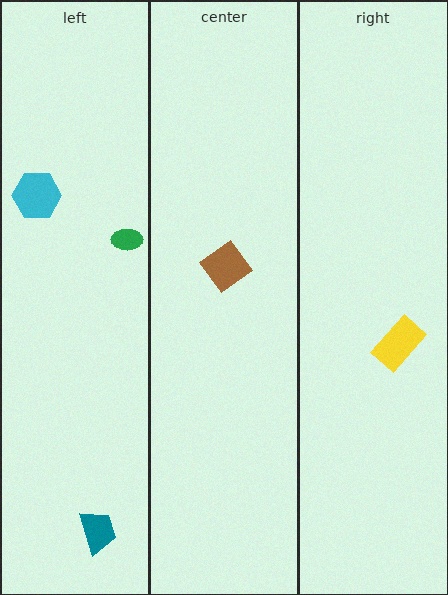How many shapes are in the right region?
1.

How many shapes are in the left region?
3.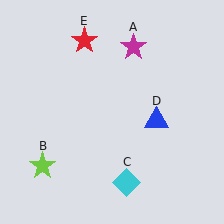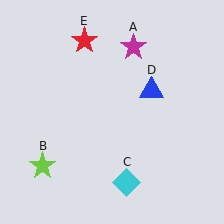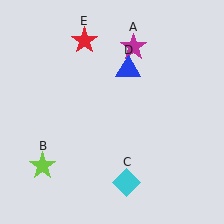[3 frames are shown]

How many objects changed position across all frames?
1 object changed position: blue triangle (object D).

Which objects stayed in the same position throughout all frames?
Magenta star (object A) and lime star (object B) and cyan diamond (object C) and red star (object E) remained stationary.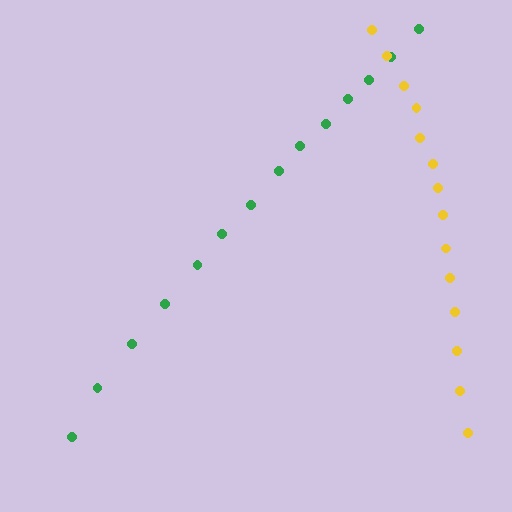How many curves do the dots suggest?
There are 2 distinct paths.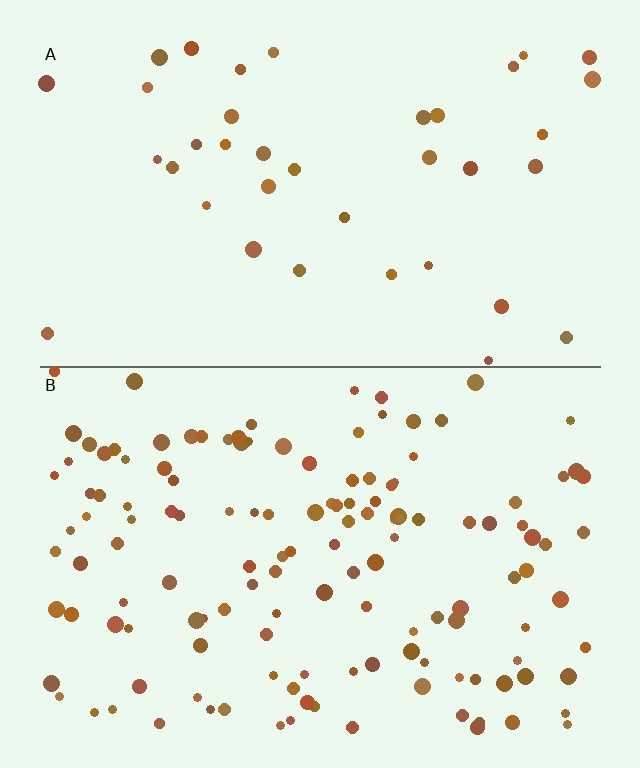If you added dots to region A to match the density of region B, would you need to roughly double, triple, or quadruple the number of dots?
Approximately quadruple.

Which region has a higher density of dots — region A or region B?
B (the bottom).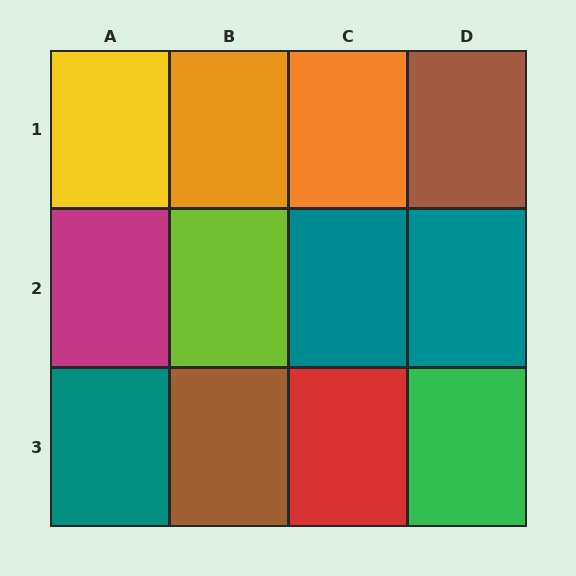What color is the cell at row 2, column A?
Magenta.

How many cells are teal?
3 cells are teal.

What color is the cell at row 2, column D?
Teal.